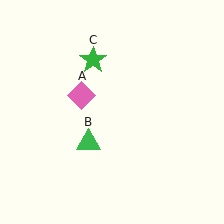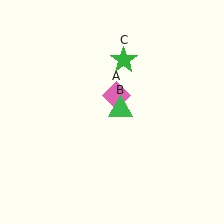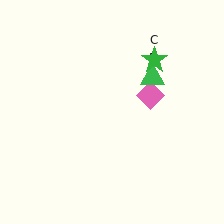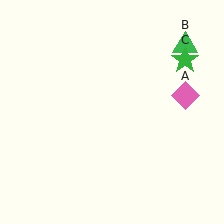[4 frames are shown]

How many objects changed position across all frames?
3 objects changed position: pink diamond (object A), green triangle (object B), green star (object C).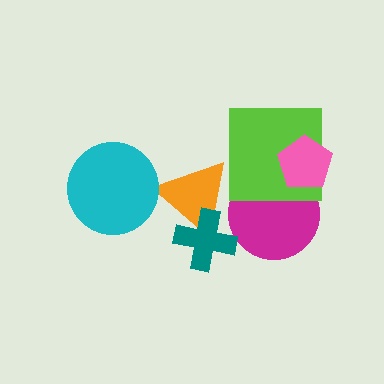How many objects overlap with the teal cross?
1 object overlaps with the teal cross.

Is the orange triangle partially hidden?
Yes, it is partially covered by another shape.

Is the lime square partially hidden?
Yes, it is partially covered by another shape.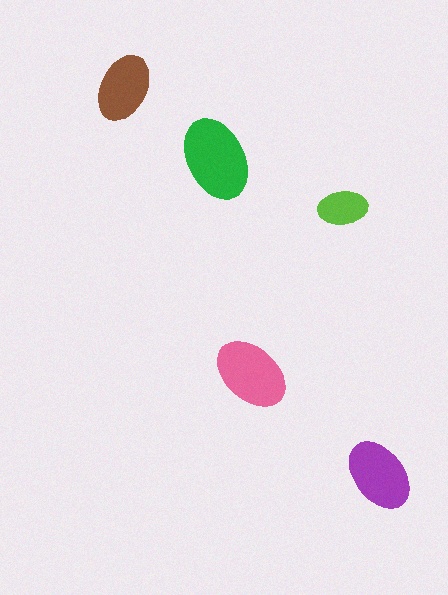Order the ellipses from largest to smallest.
the green one, the pink one, the purple one, the brown one, the lime one.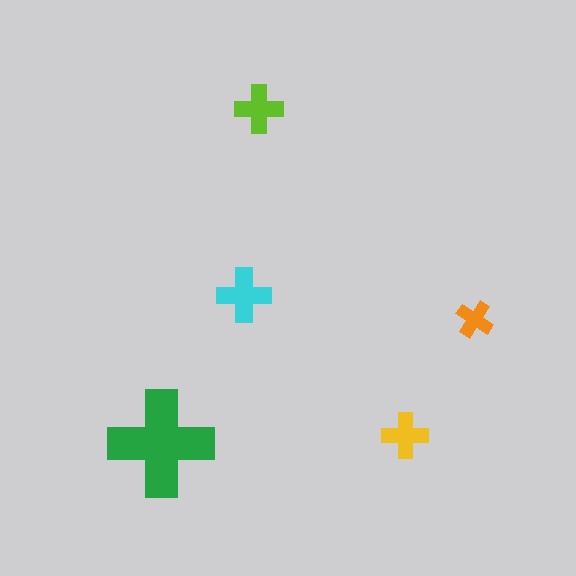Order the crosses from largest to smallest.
the green one, the cyan one, the lime one, the yellow one, the orange one.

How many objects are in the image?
There are 5 objects in the image.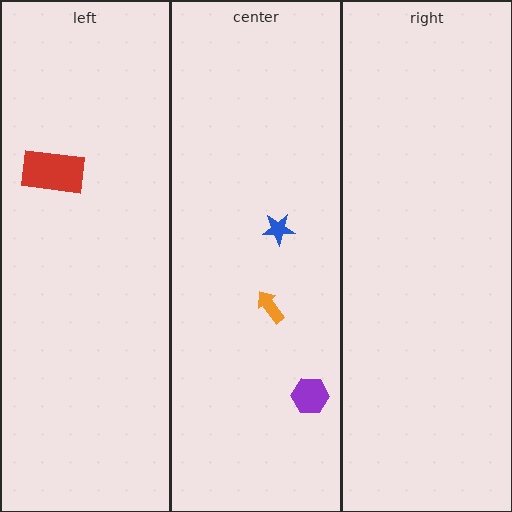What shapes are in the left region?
The red rectangle.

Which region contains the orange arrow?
The center region.